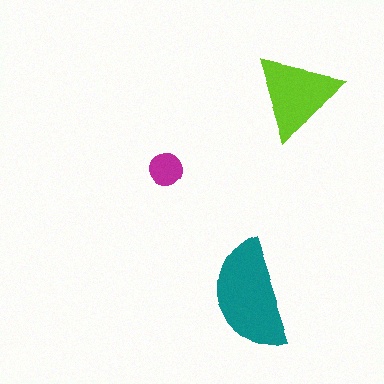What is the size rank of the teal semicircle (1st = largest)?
1st.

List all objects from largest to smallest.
The teal semicircle, the lime triangle, the magenta circle.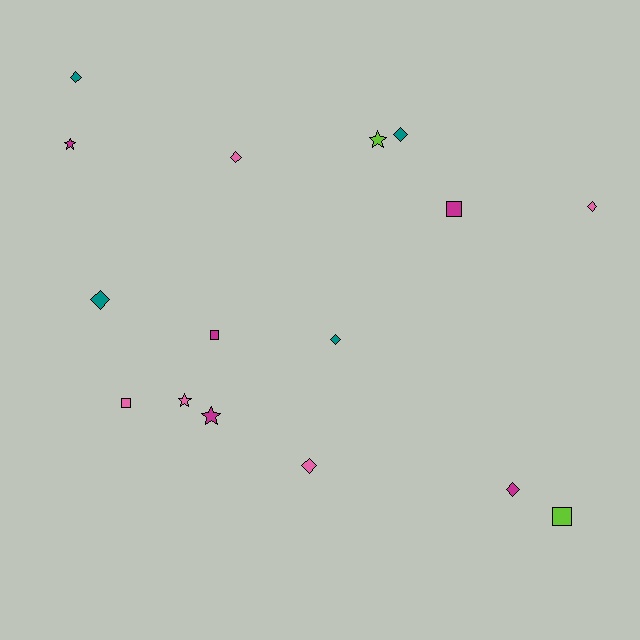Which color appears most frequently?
Magenta, with 5 objects.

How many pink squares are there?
There is 1 pink square.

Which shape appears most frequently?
Diamond, with 8 objects.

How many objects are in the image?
There are 16 objects.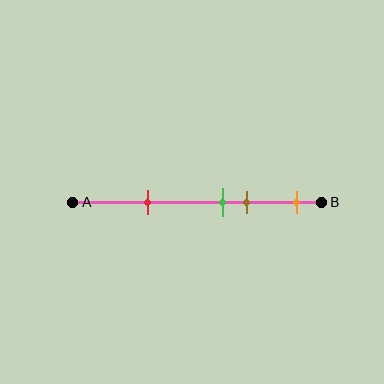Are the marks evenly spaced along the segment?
No, the marks are not evenly spaced.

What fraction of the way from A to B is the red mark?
The red mark is approximately 30% (0.3) of the way from A to B.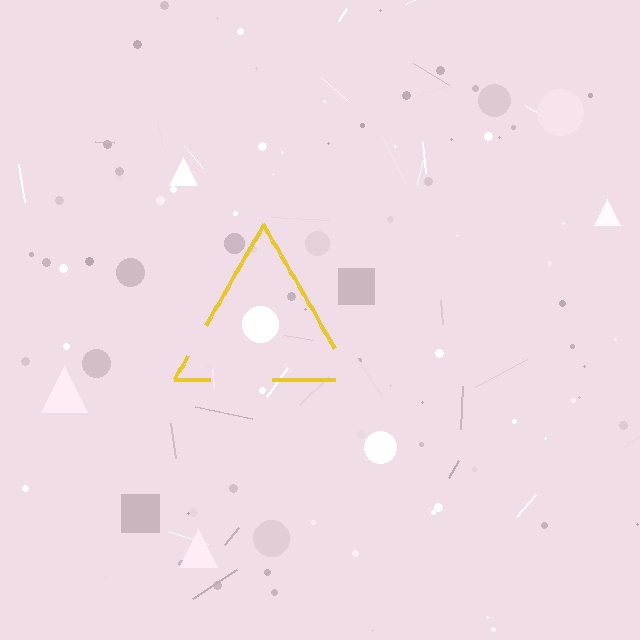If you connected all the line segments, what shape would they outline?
They would outline a triangle.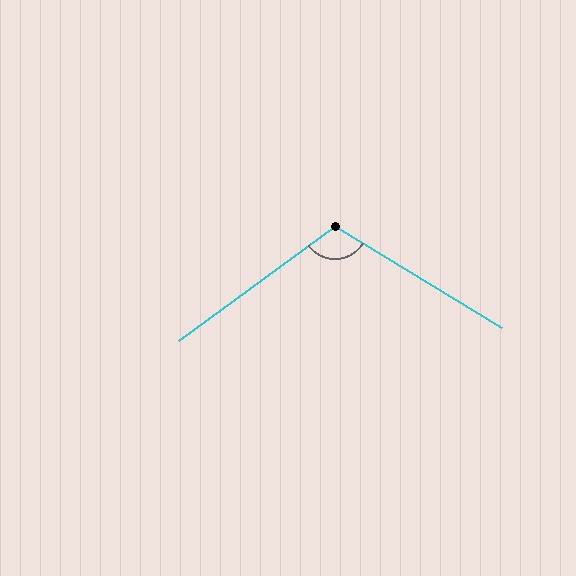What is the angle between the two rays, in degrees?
Approximately 112 degrees.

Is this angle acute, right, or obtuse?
It is obtuse.